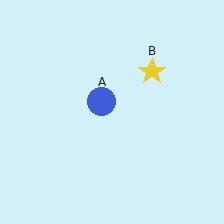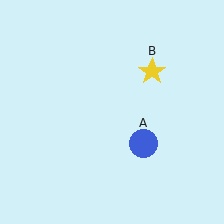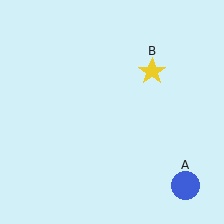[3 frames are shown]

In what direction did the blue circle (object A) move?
The blue circle (object A) moved down and to the right.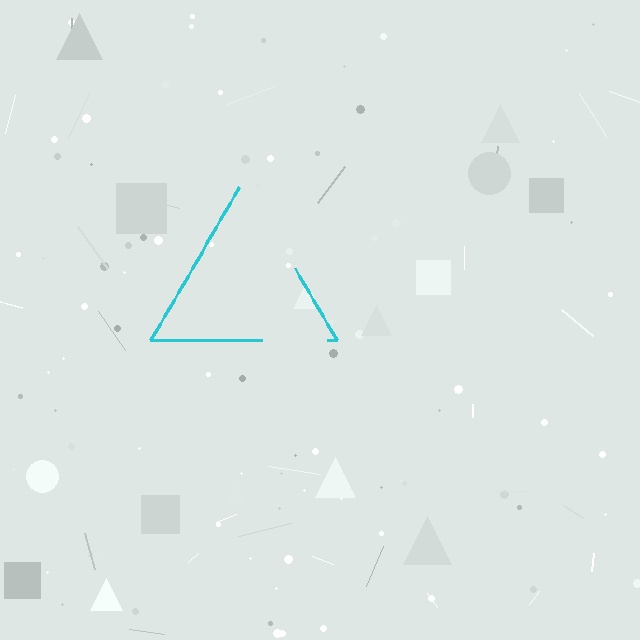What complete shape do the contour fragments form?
The contour fragments form a triangle.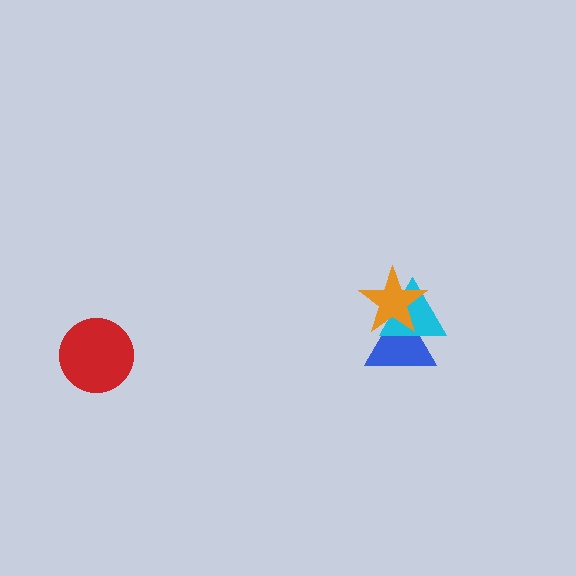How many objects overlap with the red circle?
0 objects overlap with the red circle.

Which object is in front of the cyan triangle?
The orange star is in front of the cyan triangle.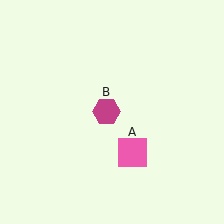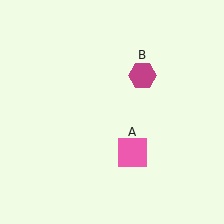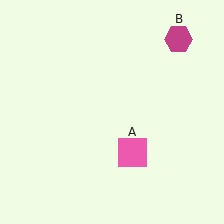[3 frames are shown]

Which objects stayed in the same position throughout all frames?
Pink square (object A) remained stationary.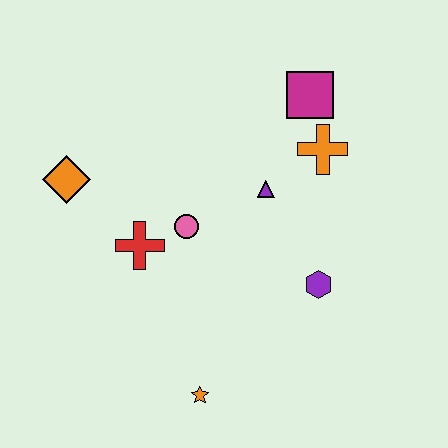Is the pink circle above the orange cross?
No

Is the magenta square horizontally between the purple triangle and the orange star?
No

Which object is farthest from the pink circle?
The magenta square is farthest from the pink circle.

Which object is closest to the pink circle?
The red cross is closest to the pink circle.